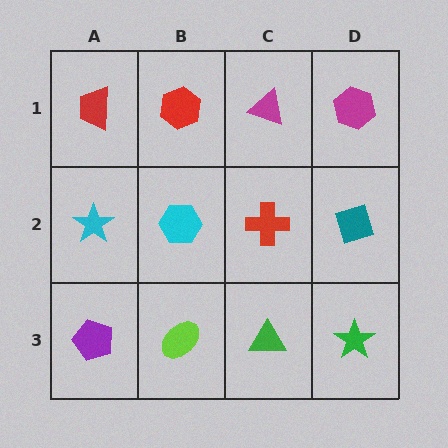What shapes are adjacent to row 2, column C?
A magenta triangle (row 1, column C), a green triangle (row 3, column C), a cyan hexagon (row 2, column B), a teal diamond (row 2, column D).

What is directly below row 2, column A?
A purple pentagon.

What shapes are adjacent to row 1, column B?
A cyan hexagon (row 2, column B), a red trapezoid (row 1, column A), a magenta triangle (row 1, column C).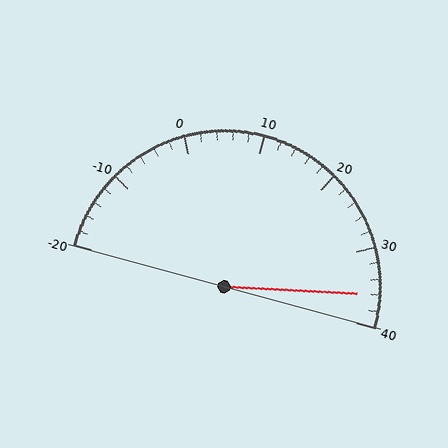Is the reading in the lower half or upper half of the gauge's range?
The reading is in the upper half of the range (-20 to 40).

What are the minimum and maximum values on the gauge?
The gauge ranges from -20 to 40.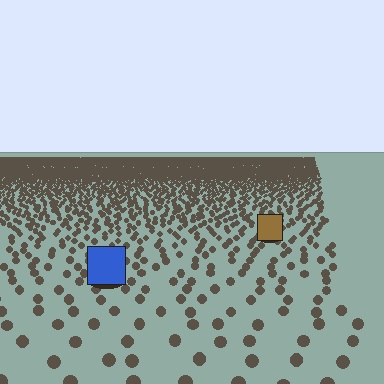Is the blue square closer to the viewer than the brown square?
Yes. The blue square is closer — you can tell from the texture gradient: the ground texture is coarser near it.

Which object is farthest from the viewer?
The brown square is farthest from the viewer. It appears smaller and the ground texture around it is denser.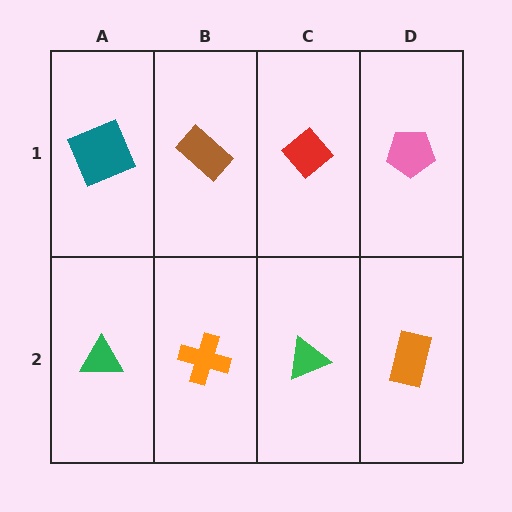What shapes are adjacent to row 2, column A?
A teal square (row 1, column A), an orange cross (row 2, column B).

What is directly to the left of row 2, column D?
A green triangle.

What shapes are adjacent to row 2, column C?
A red diamond (row 1, column C), an orange cross (row 2, column B), an orange rectangle (row 2, column D).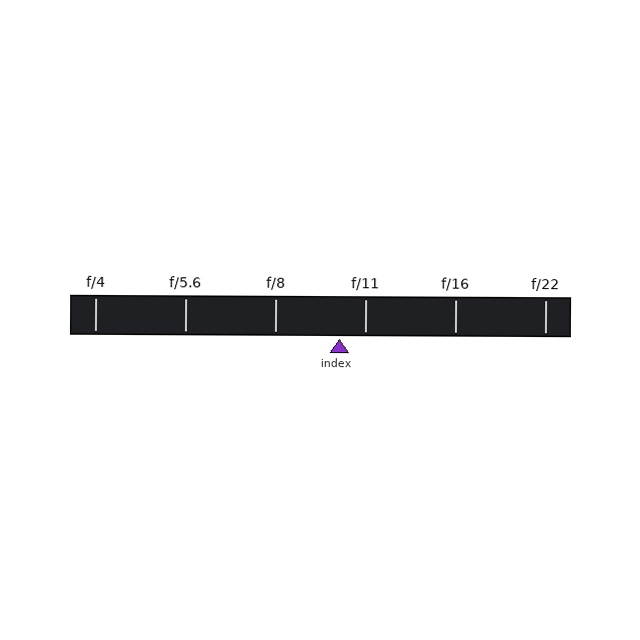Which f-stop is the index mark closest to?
The index mark is closest to f/11.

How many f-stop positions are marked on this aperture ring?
There are 6 f-stop positions marked.